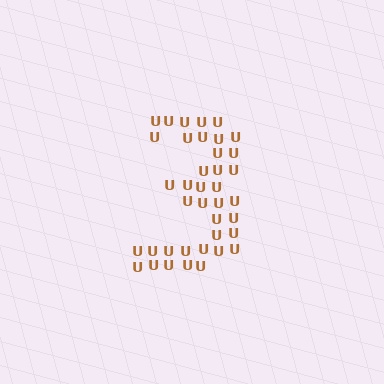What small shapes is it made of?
It is made of small letter U's.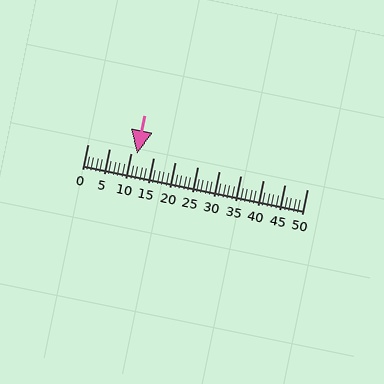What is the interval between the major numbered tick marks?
The major tick marks are spaced 5 units apart.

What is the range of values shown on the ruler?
The ruler shows values from 0 to 50.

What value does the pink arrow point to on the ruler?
The pink arrow points to approximately 11.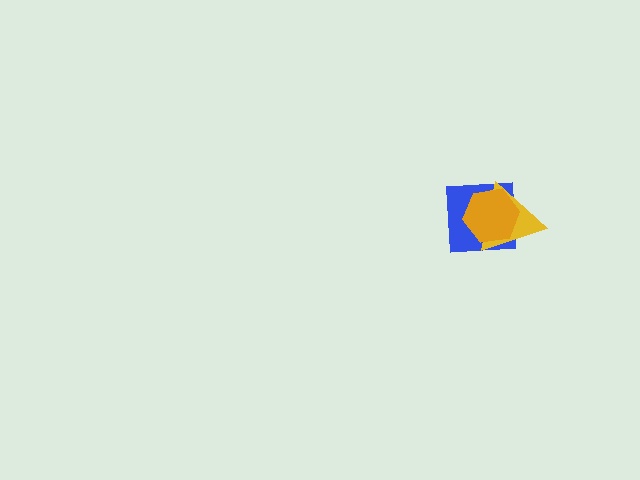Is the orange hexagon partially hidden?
No, no other shape covers it.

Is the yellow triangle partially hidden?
Yes, it is partially covered by another shape.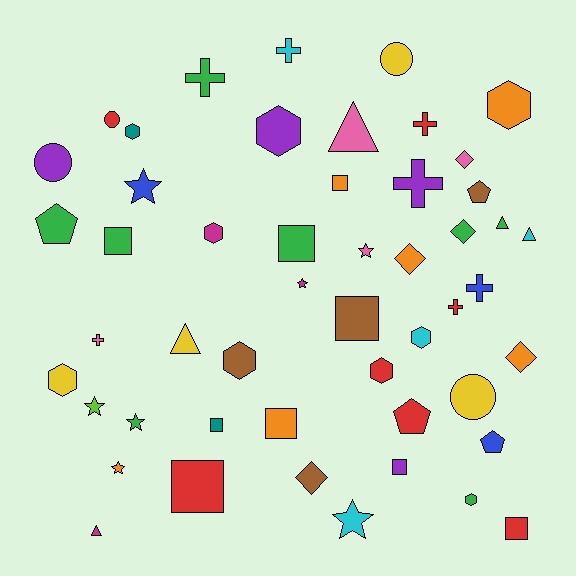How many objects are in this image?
There are 50 objects.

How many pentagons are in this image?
There are 4 pentagons.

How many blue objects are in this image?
There are 3 blue objects.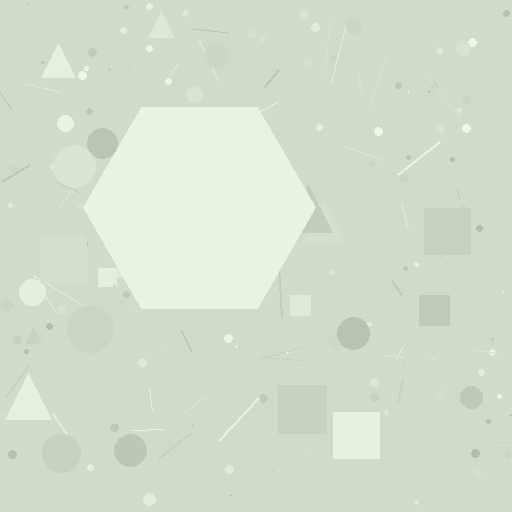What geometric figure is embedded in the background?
A hexagon is embedded in the background.